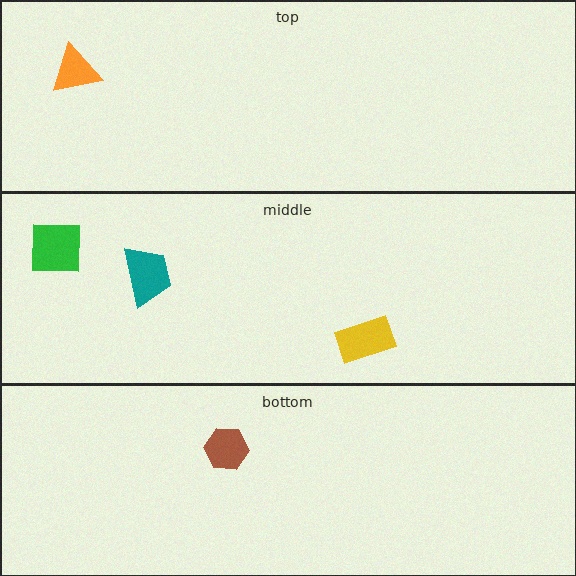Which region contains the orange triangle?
The top region.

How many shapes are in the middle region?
3.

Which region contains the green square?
The middle region.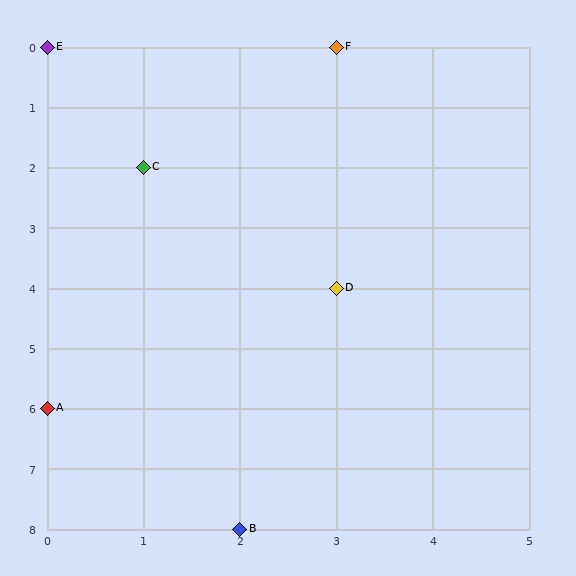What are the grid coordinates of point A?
Point A is at grid coordinates (0, 6).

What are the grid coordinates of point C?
Point C is at grid coordinates (1, 2).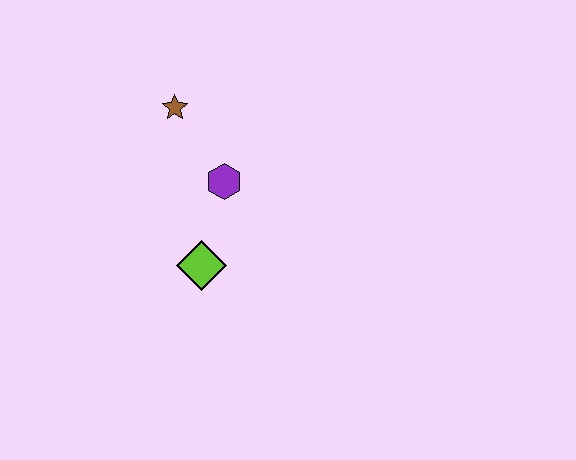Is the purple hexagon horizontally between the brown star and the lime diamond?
No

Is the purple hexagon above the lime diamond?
Yes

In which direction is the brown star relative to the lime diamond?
The brown star is above the lime diamond.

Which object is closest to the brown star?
The purple hexagon is closest to the brown star.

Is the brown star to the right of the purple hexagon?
No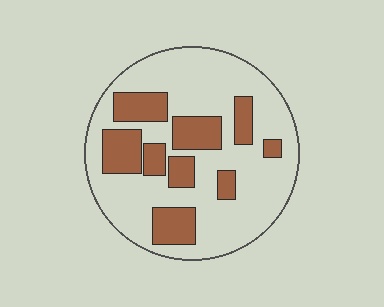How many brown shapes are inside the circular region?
9.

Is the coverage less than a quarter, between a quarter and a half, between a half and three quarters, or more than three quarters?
Between a quarter and a half.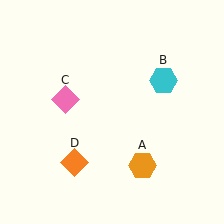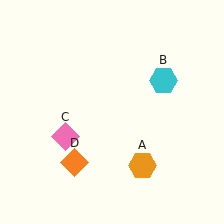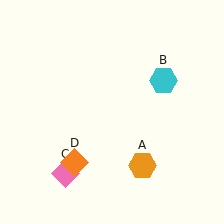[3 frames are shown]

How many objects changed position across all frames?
1 object changed position: pink diamond (object C).